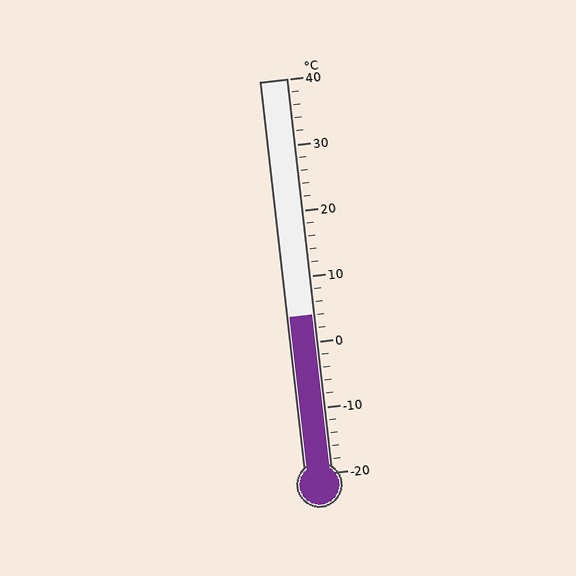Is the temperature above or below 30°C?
The temperature is below 30°C.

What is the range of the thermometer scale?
The thermometer scale ranges from -20°C to 40°C.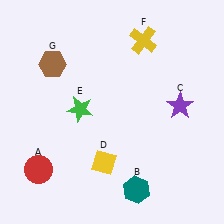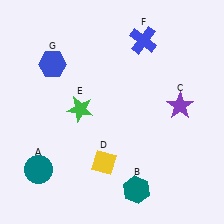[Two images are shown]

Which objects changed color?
A changed from red to teal. F changed from yellow to blue. G changed from brown to blue.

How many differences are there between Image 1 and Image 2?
There are 3 differences between the two images.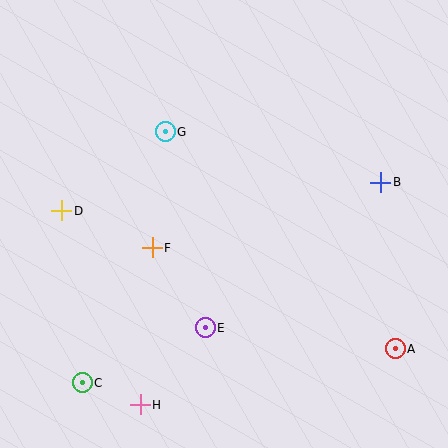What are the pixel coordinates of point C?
Point C is at (82, 383).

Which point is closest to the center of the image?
Point F at (152, 248) is closest to the center.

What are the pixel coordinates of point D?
Point D is at (62, 211).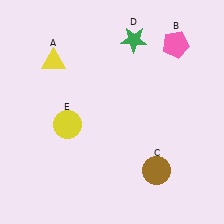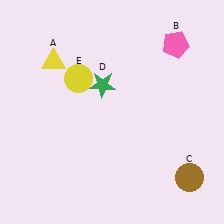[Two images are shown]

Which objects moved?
The objects that moved are: the brown circle (C), the green star (D), the yellow circle (E).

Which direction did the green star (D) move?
The green star (D) moved down.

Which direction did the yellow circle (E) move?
The yellow circle (E) moved up.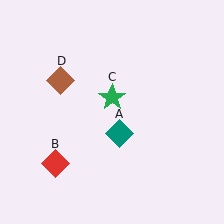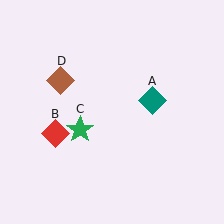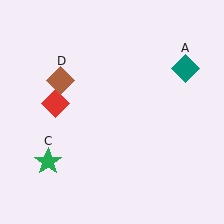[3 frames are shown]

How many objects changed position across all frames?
3 objects changed position: teal diamond (object A), red diamond (object B), green star (object C).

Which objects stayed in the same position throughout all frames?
Brown diamond (object D) remained stationary.